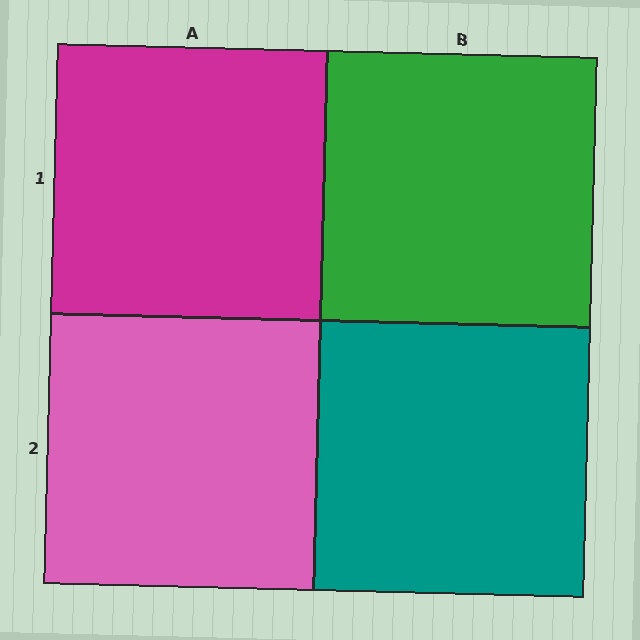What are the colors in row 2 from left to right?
Pink, teal.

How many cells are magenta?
1 cell is magenta.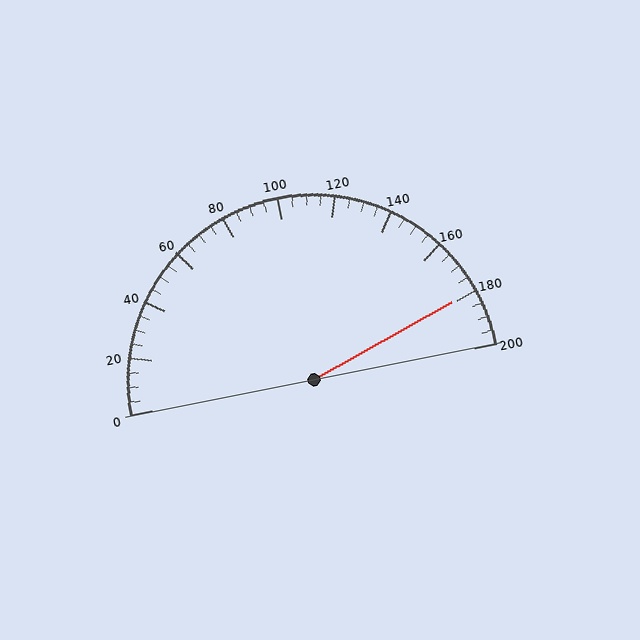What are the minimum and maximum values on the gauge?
The gauge ranges from 0 to 200.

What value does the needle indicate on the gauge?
The needle indicates approximately 180.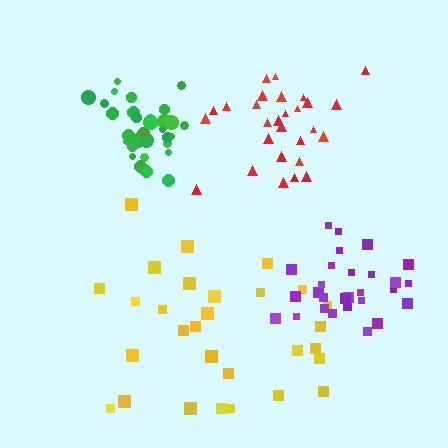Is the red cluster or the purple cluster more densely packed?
Red.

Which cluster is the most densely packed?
Green.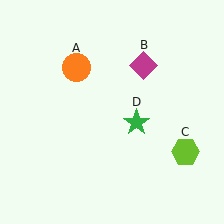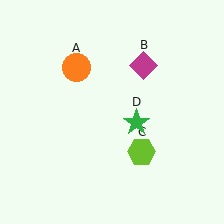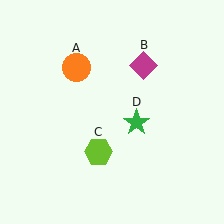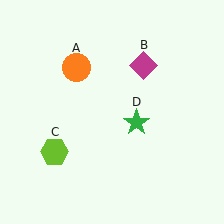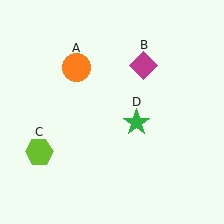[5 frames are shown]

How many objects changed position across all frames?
1 object changed position: lime hexagon (object C).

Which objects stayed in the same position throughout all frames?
Orange circle (object A) and magenta diamond (object B) and green star (object D) remained stationary.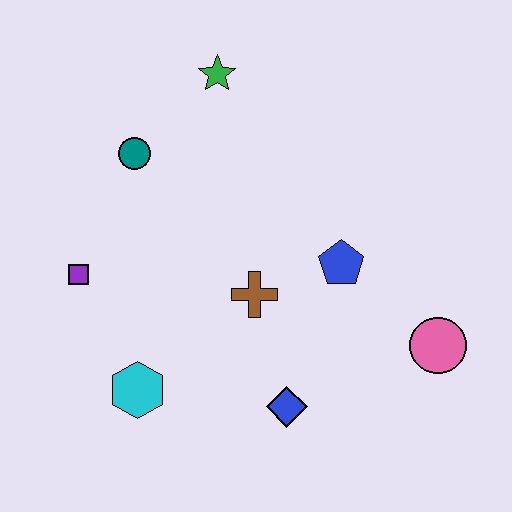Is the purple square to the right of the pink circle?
No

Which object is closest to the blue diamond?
The brown cross is closest to the blue diamond.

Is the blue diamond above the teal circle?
No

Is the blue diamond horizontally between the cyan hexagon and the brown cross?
No